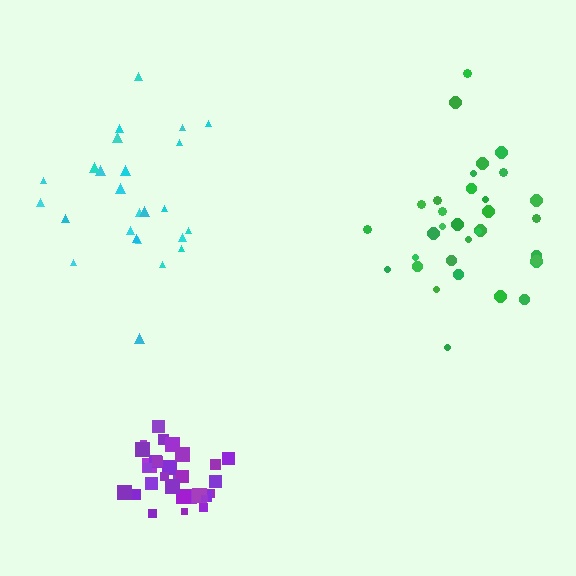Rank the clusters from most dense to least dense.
purple, cyan, green.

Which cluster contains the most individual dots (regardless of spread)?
Green (33).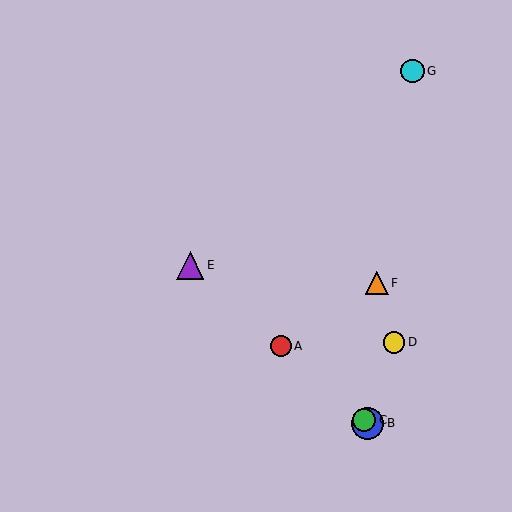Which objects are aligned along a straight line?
Objects A, B, C, E are aligned along a straight line.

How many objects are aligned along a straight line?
4 objects (A, B, C, E) are aligned along a straight line.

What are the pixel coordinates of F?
Object F is at (377, 283).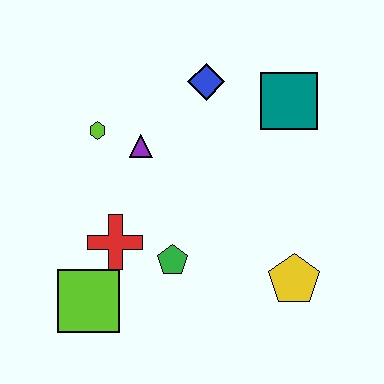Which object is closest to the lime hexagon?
The purple triangle is closest to the lime hexagon.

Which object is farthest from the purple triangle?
The yellow pentagon is farthest from the purple triangle.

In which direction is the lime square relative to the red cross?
The lime square is below the red cross.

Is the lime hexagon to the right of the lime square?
Yes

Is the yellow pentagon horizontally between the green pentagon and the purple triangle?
No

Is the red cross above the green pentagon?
Yes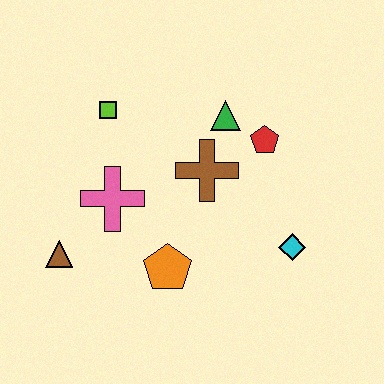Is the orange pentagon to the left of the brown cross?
Yes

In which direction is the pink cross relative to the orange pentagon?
The pink cross is above the orange pentagon.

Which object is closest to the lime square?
The pink cross is closest to the lime square.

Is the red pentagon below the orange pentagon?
No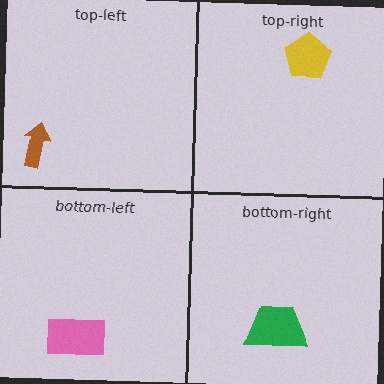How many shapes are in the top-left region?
1.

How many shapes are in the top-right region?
1.